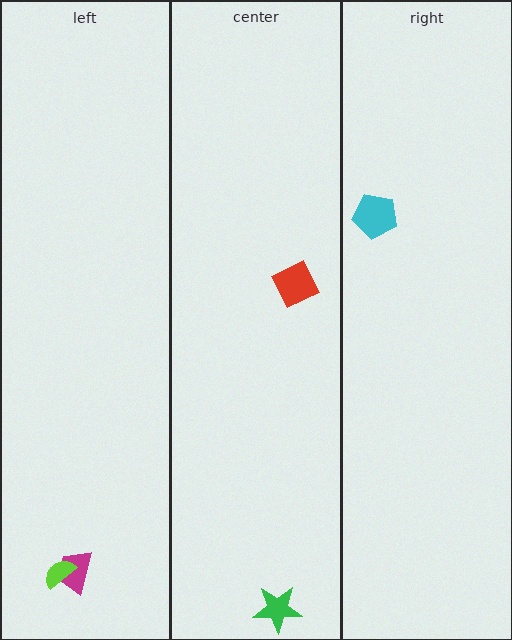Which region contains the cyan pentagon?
The right region.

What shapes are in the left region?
The magenta trapezoid, the lime semicircle.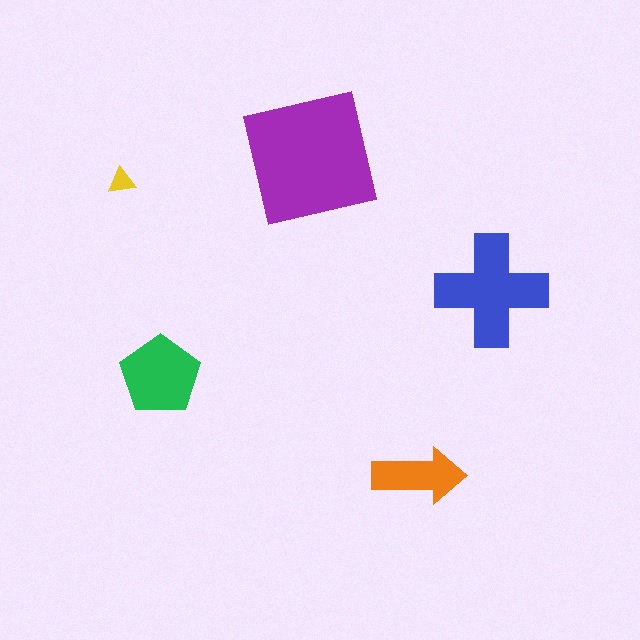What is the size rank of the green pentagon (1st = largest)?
3rd.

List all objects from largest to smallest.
The purple square, the blue cross, the green pentagon, the orange arrow, the yellow triangle.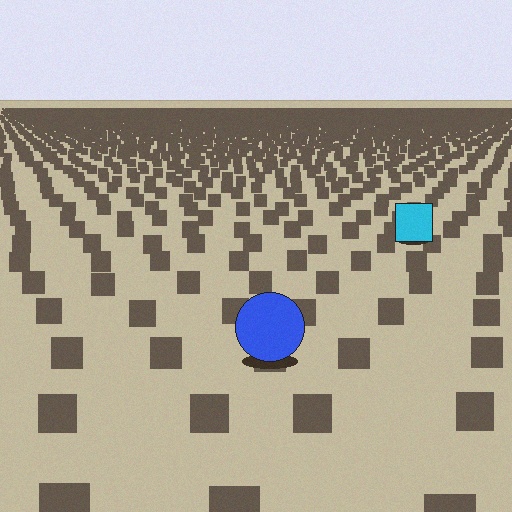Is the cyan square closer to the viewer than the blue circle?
No. The blue circle is closer — you can tell from the texture gradient: the ground texture is coarser near it.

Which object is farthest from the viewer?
The cyan square is farthest from the viewer. It appears smaller and the ground texture around it is denser.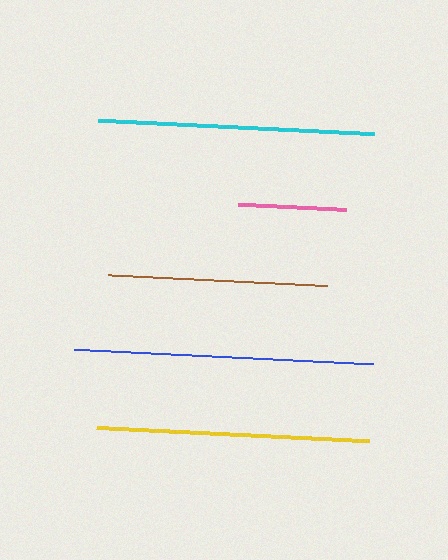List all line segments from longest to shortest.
From longest to shortest: blue, cyan, yellow, brown, pink.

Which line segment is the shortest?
The pink line is the shortest at approximately 107 pixels.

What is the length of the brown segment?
The brown segment is approximately 218 pixels long.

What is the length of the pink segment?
The pink segment is approximately 107 pixels long.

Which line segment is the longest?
The blue line is the longest at approximately 300 pixels.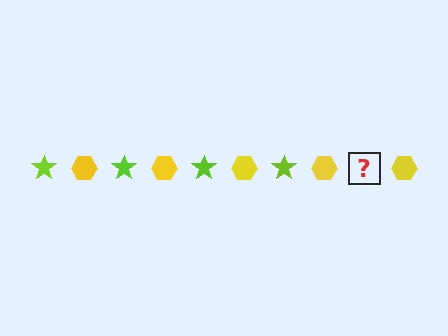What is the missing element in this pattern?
The missing element is a lime star.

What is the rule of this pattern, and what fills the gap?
The rule is that the pattern alternates between lime star and yellow hexagon. The gap should be filled with a lime star.